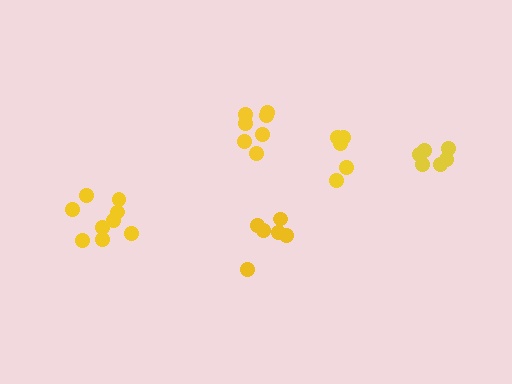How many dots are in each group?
Group 1: 6 dots, Group 2: 9 dots, Group 3: 7 dots, Group 4: 6 dots, Group 5: 5 dots (33 total).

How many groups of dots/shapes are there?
There are 5 groups.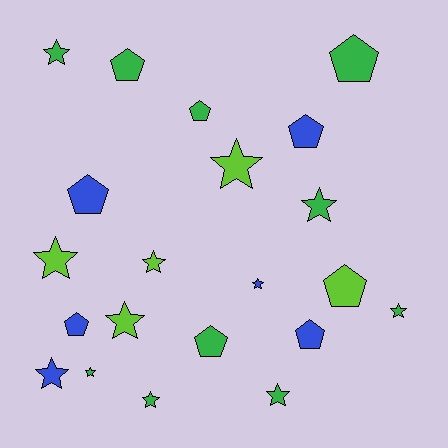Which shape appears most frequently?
Star, with 12 objects.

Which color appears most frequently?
Green, with 10 objects.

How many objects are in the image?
There are 21 objects.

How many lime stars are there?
There are 4 lime stars.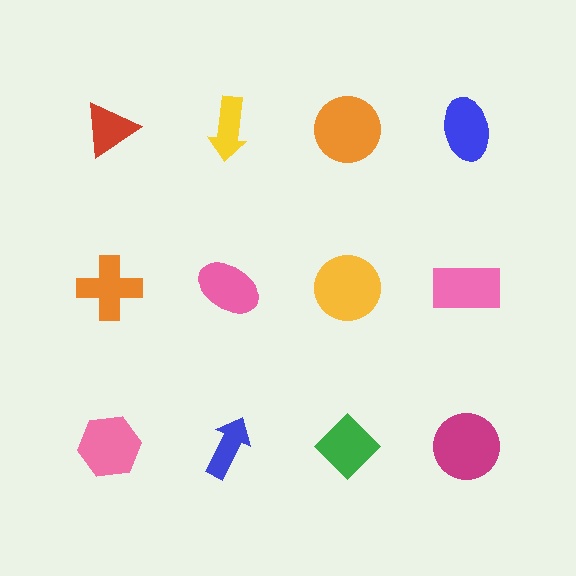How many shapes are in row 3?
4 shapes.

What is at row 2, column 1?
An orange cross.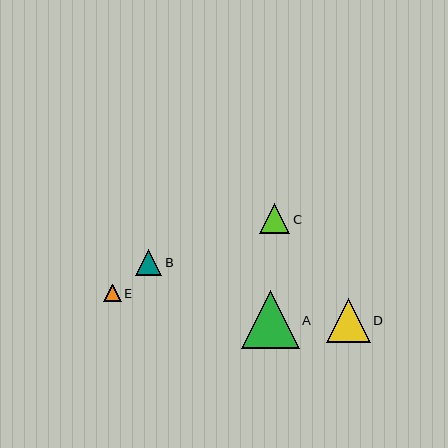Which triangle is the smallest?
Triangle E is the smallest with a size of approximately 17 pixels.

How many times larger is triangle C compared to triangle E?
Triangle C is approximately 1.8 times the size of triangle E.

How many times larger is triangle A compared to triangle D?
Triangle A is approximately 1.3 times the size of triangle D.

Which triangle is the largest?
Triangle A is the largest with a size of approximately 57 pixels.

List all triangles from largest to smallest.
From largest to smallest: A, D, C, B, E.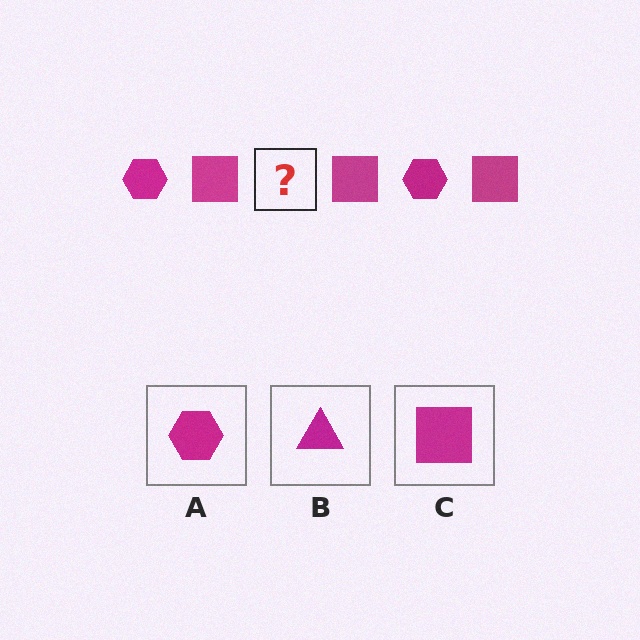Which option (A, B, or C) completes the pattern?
A.